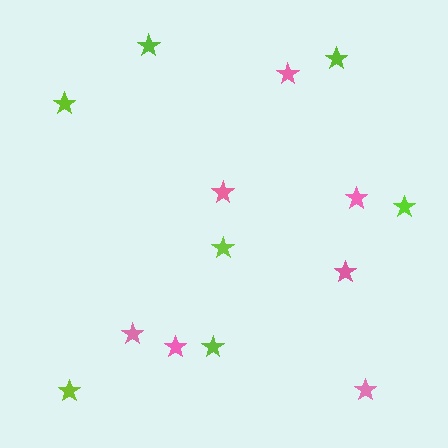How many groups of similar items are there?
There are 2 groups: one group of pink stars (7) and one group of lime stars (7).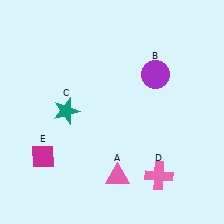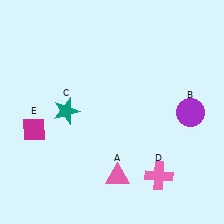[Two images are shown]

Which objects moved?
The objects that moved are: the purple circle (B), the magenta diamond (E).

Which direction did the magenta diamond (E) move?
The magenta diamond (E) moved up.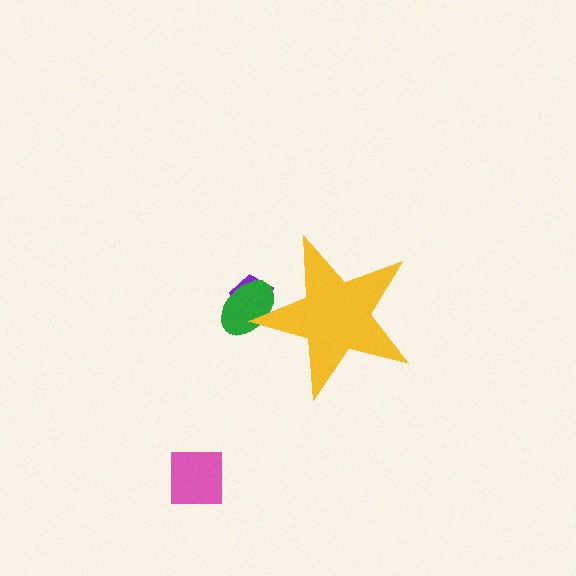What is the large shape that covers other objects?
A yellow star.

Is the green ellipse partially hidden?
Yes, the green ellipse is partially hidden behind the yellow star.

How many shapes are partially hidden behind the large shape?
2 shapes are partially hidden.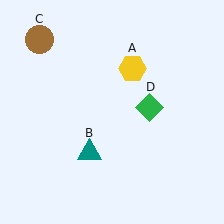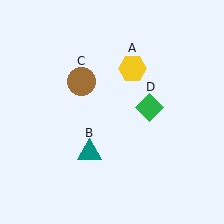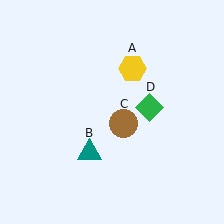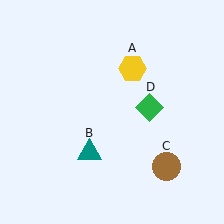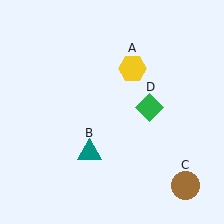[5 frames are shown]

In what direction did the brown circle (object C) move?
The brown circle (object C) moved down and to the right.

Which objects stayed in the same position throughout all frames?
Yellow hexagon (object A) and teal triangle (object B) and green diamond (object D) remained stationary.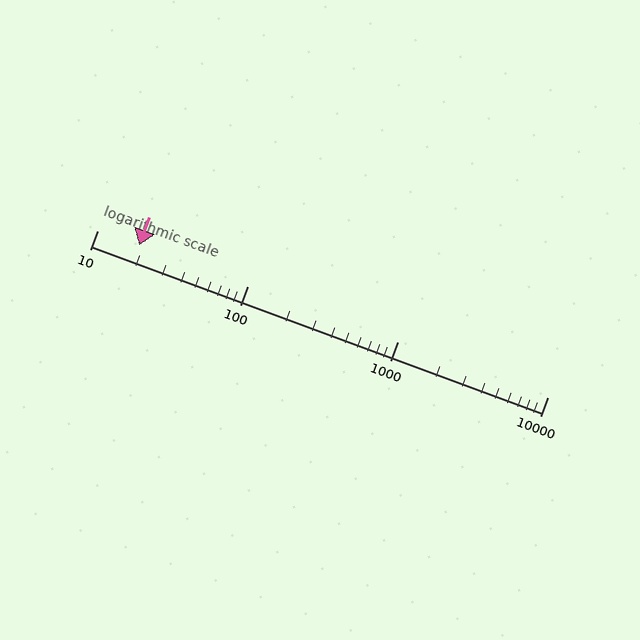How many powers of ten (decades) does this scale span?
The scale spans 3 decades, from 10 to 10000.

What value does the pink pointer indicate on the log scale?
The pointer indicates approximately 19.